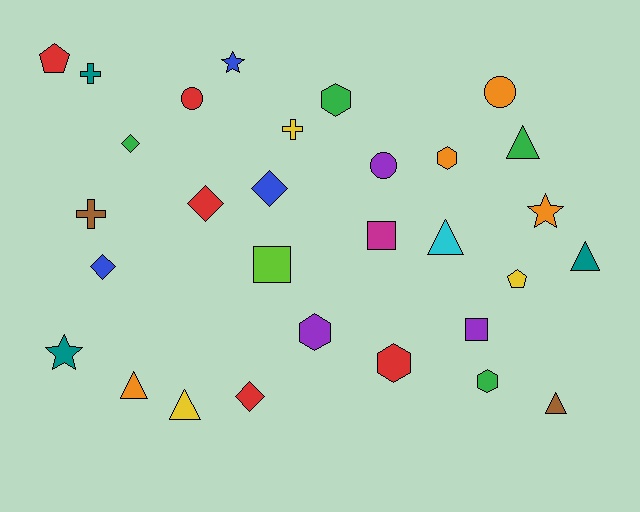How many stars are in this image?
There are 3 stars.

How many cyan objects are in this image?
There is 1 cyan object.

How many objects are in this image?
There are 30 objects.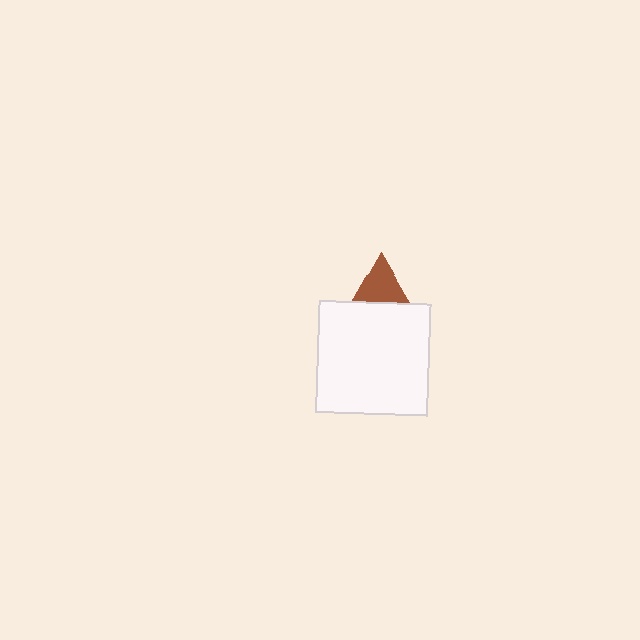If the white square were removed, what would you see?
You would see the complete brown triangle.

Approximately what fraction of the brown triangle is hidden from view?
Roughly 68% of the brown triangle is hidden behind the white square.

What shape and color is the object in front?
The object in front is a white square.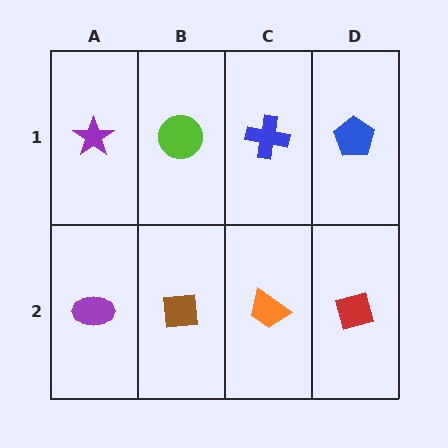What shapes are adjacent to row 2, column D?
A blue pentagon (row 1, column D), an orange trapezoid (row 2, column C).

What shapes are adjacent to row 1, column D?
A red square (row 2, column D), a blue cross (row 1, column C).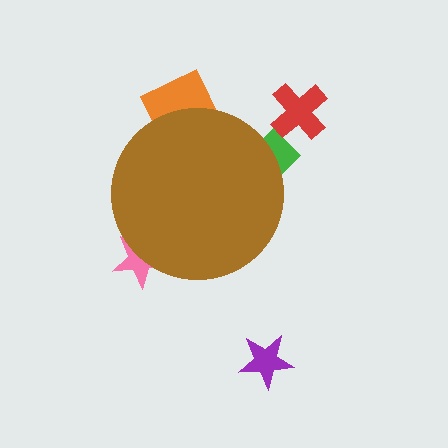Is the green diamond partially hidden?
Yes, the green diamond is partially hidden behind the brown circle.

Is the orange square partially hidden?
Yes, the orange square is partially hidden behind the brown circle.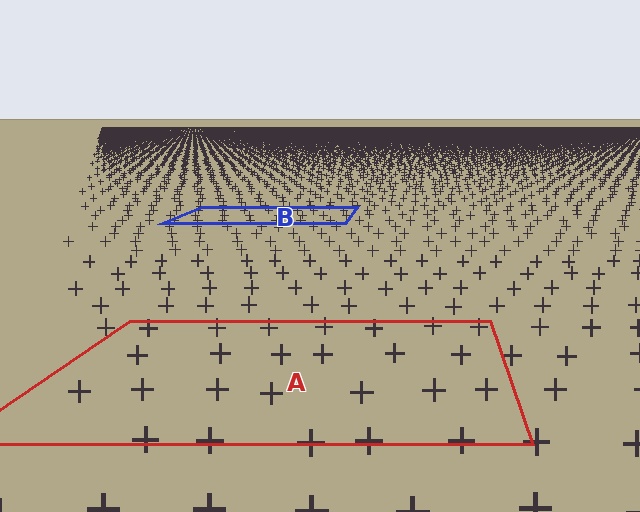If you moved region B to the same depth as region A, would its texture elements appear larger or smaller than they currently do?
They would appear larger. At a closer depth, the same texture elements are projected at a bigger on-screen size.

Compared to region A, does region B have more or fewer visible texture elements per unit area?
Region B has more texture elements per unit area — they are packed more densely because it is farther away.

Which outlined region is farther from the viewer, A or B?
Region B is farther from the viewer — the texture elements inside it appear smaller and more densely packed.